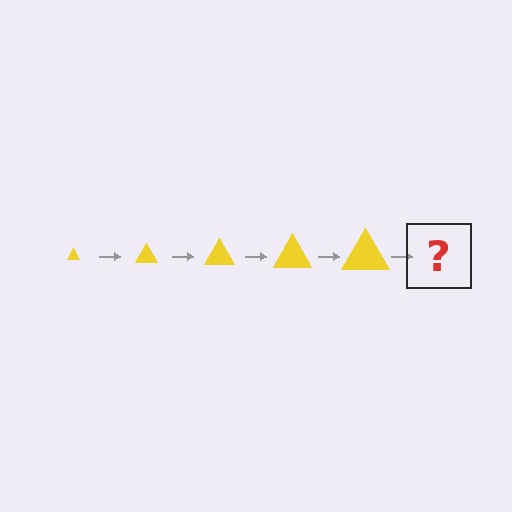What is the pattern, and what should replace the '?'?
The pattern is that the triangle gets progressively larger each step. The '?' should be a yellow triangle, larger than the previous one.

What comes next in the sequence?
The next element should be a yellow triangle, larger than the previous one.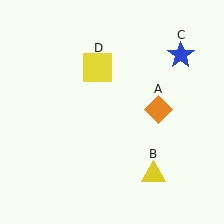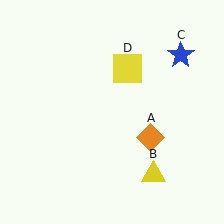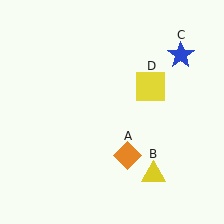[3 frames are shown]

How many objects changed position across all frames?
2 objects changed position: orange diamond (object A), yellow square (object D).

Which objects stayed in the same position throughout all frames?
Yellow triangle (object B) and blue star (object C) remained stationary.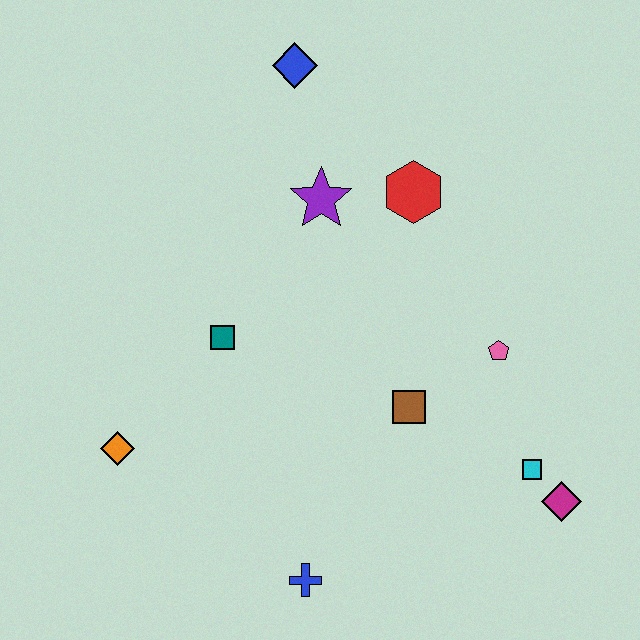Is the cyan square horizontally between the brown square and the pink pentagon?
No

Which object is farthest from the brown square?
The blue diamond is farthest from the brown square.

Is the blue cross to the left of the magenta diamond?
Yes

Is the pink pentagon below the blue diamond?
Yes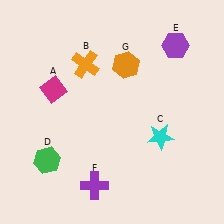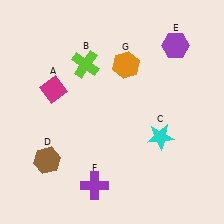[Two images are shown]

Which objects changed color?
B changed from orange to lime. D changed from green to brown.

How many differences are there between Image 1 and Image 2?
There are 2 differences between the two images.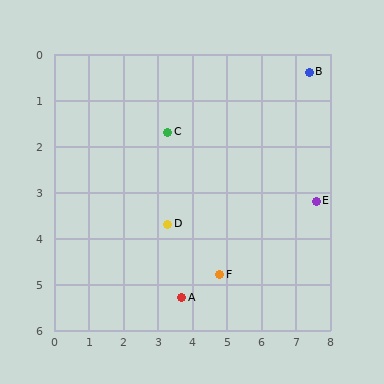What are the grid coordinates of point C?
Point C is at approximately (3.3, 1.7).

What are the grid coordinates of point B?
Point B is at approximately (7.4, 0.4).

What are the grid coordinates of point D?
Point D is at approximately (3.3, 3.7).